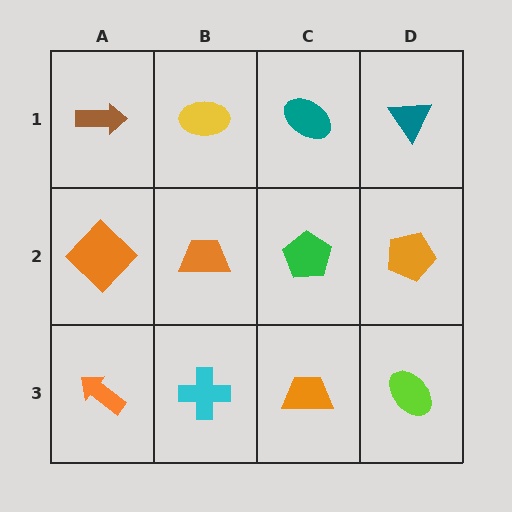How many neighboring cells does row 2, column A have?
3.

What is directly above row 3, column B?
An orange trapezoid.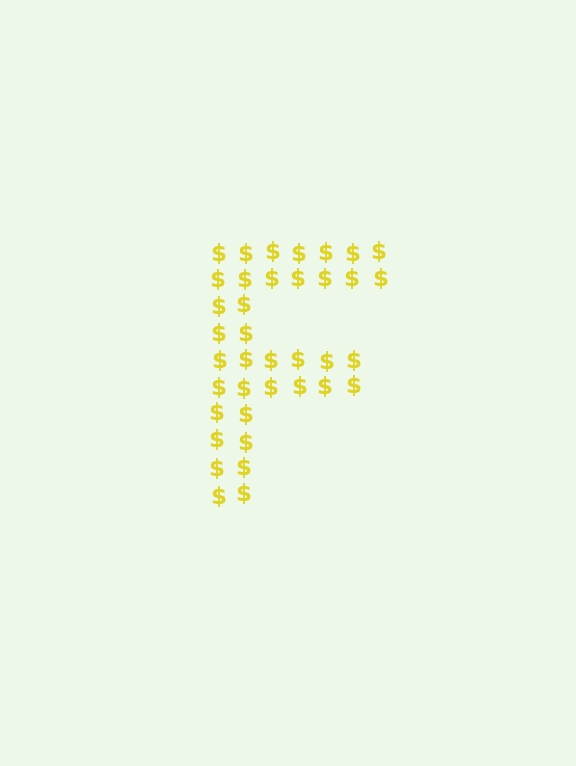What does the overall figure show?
The overall figure shows the letter F.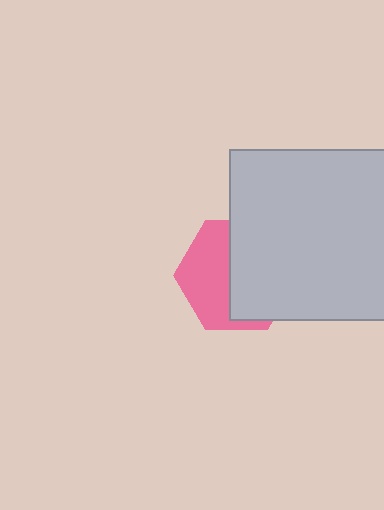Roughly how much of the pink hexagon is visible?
About half of it is visible (roughly 46%).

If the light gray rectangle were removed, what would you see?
You would see the complete pink hexagon.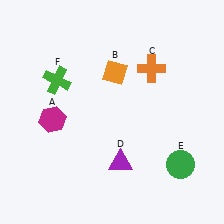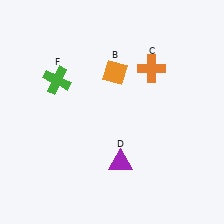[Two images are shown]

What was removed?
The green circle (E), the magenta hexagon (A) were removed in Image 2.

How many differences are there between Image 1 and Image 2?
There are 2 differences between the two images.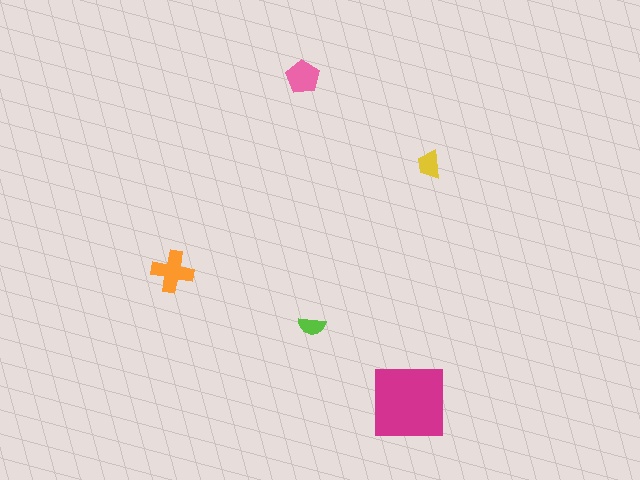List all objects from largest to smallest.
The magenta square, the orange cross, the pink pentagon, the yellow trapezoid, the lime semicircle.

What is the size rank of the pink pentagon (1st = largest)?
3rd.